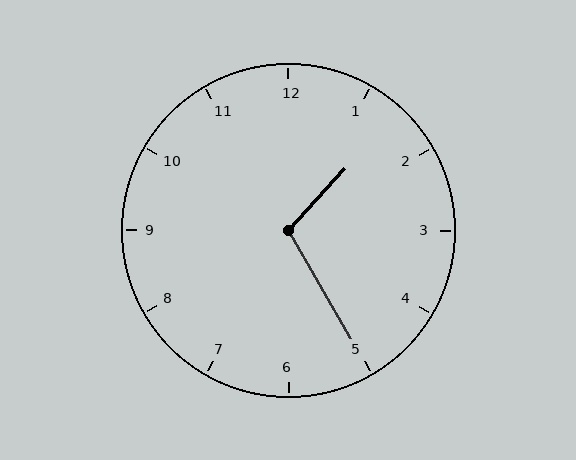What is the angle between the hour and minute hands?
Approximately 108 degrees.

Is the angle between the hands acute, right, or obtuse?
It is obtuse.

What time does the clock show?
1:25.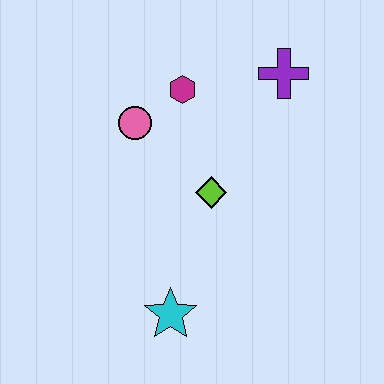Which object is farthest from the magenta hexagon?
The cyan star is farthest from the magenta hexagon.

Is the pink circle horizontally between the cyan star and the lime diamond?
No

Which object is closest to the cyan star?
The lime diamond is closest to the cyan star.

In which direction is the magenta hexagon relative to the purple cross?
The magenta hexagon is to the left of the purple cross.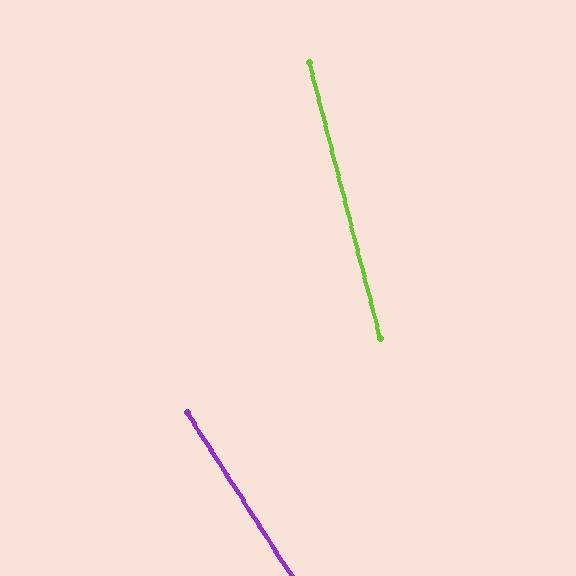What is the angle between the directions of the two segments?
Approximately 18 degrees.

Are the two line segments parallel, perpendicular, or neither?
Neither parallel nor perpendicular — they differ by about 18°.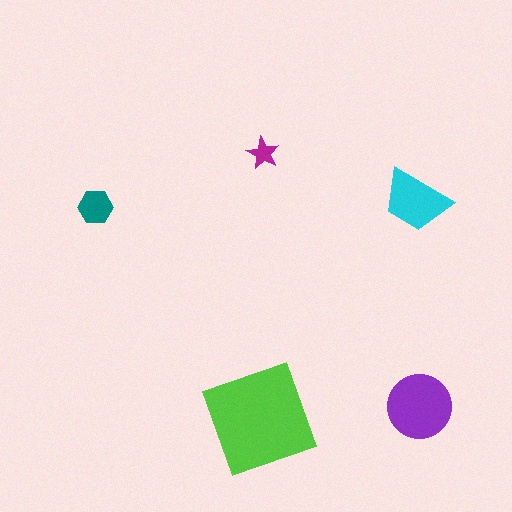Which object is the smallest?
The magenta star.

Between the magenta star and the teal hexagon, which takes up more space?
The teal hexagon.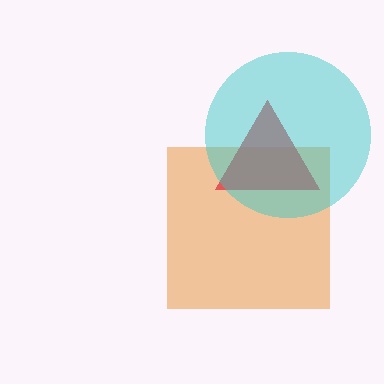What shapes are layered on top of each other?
The layered shapes are: an orange square, a red triangle, a cyan circle.